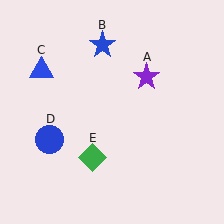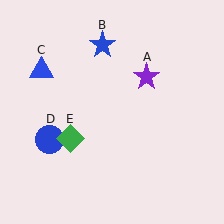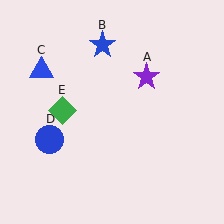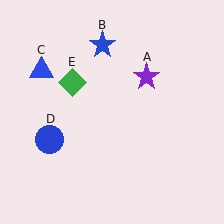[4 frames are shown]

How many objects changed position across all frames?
1 object changed position: green diamond (object E).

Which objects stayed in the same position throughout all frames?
Purple star (object A) and blue star (object B) and blue triangle (object C) and blue circle (object D) remained stationary.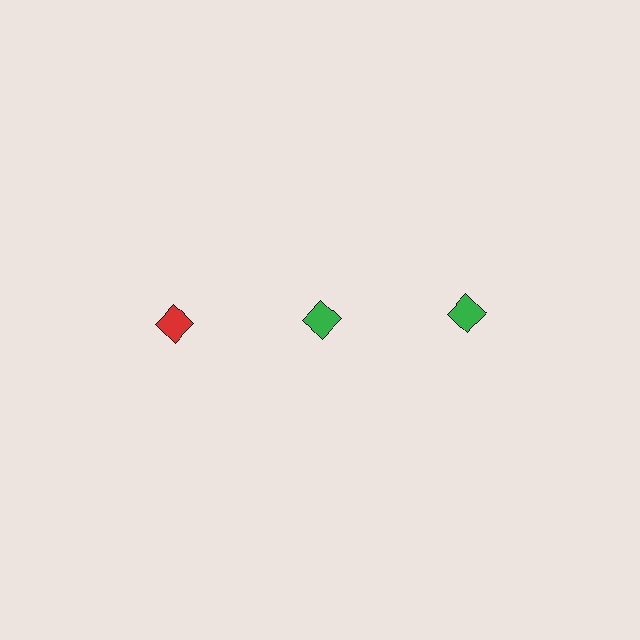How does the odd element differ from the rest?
It has a different color: red instead of green.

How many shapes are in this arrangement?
There are 3 shapes arranged in a grid pattern.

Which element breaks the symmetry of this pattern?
The red diamond in the top row, leftmost column breaks the symmetry. All other shapes are green diamonds.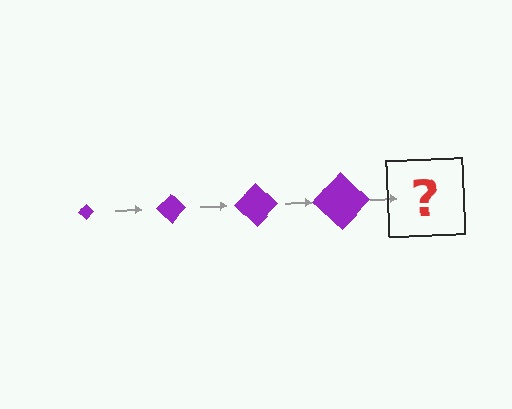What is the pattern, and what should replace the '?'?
The pattern is that the diamond gets progressively larger each step. The '?' should be a purple diamond, larger than the previous one.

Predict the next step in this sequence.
The next step is a purple diamond, larger than the previous one.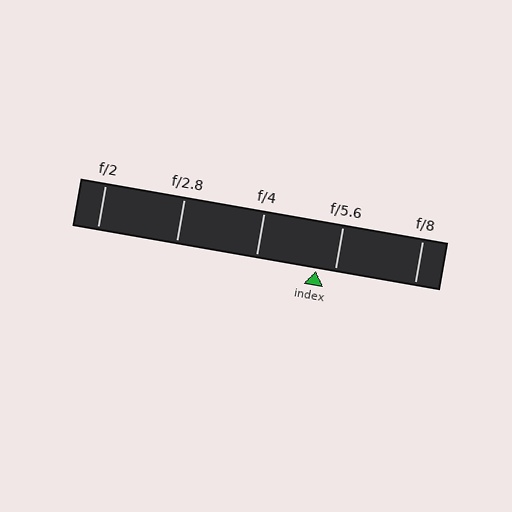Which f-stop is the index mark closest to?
The index mark is closest to f/5.6.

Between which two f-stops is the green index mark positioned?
The index mark is between f/4 and f/5.6.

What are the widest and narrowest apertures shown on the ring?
The widest aperture shown is f/2 and the narrowest is f/8.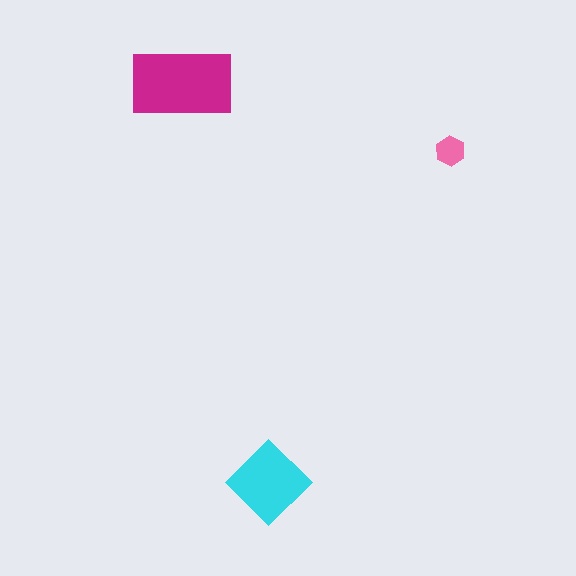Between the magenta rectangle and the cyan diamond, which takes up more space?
The magenta rectangle.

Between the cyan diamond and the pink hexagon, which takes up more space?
The cyan diamond.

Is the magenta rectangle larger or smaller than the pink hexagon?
Larger.